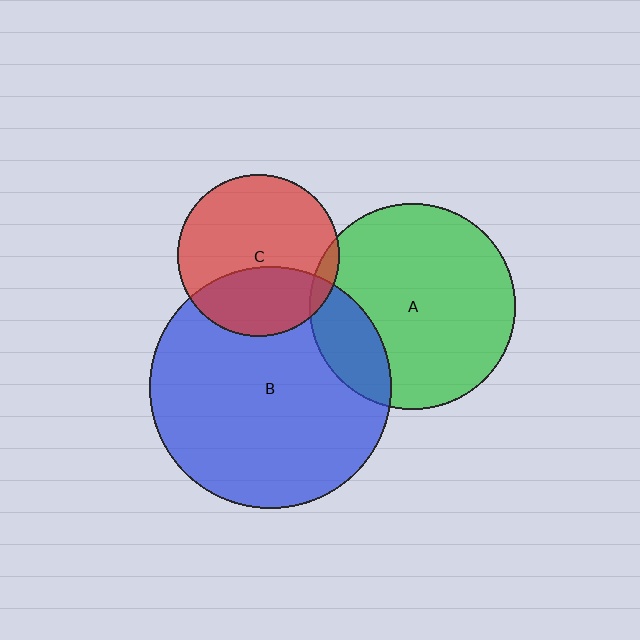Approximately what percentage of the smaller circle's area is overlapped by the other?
Approximately 20%.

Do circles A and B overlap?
Yes.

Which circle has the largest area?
Circle B (blue).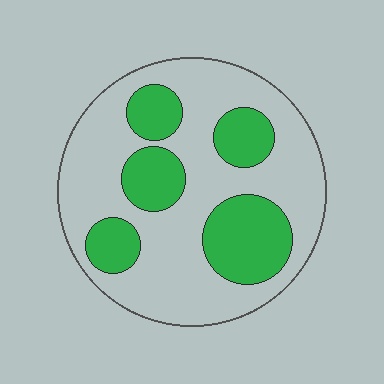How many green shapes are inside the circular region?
5.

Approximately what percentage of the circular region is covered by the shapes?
Approximately 30%.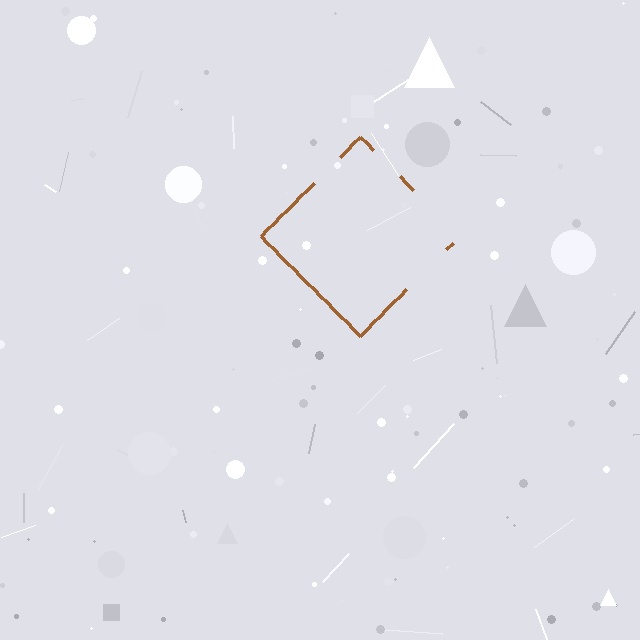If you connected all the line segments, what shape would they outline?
They would outline a diamond.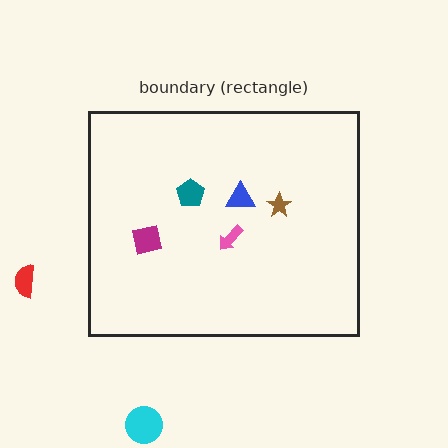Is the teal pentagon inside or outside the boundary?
Inside.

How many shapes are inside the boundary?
5 inside, 2 outside.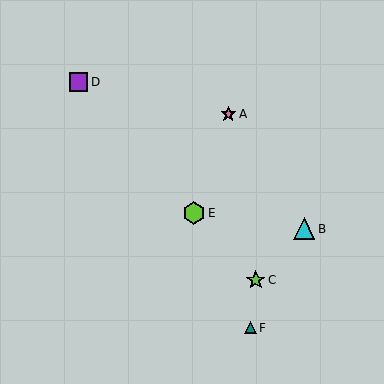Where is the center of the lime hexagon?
The center of the lime hexagon is at (194, 213).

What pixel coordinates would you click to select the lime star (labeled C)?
Click at (256, 280) to select the lime star C.